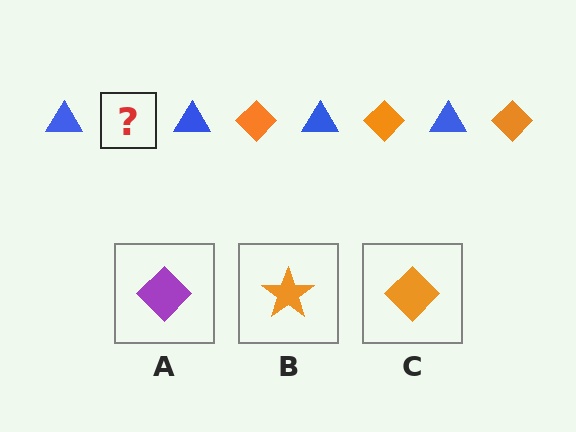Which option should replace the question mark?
Option C.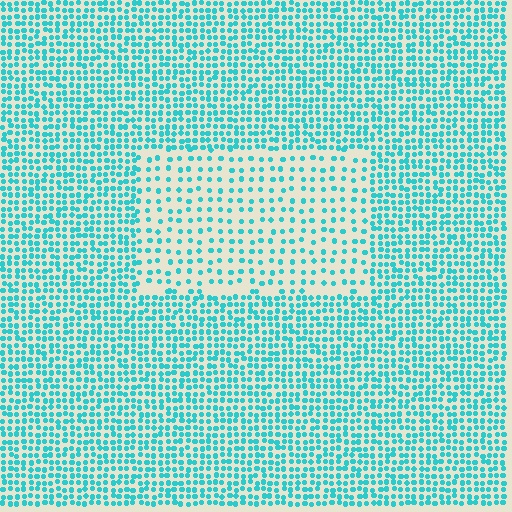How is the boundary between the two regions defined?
The boundary is defined by a change in element density (approximately 2.2x ratio). All elements are the same color, size, and shape.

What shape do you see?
I see a rectangle.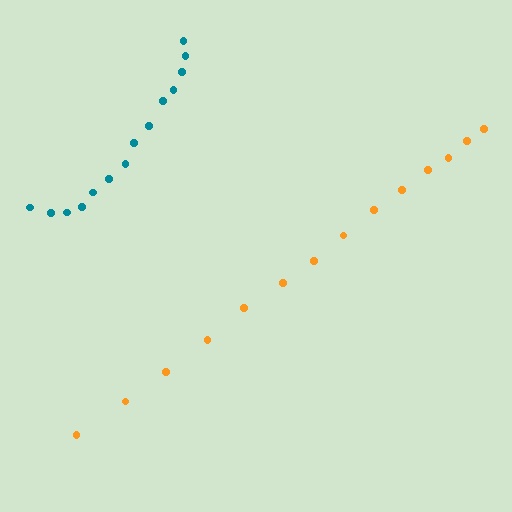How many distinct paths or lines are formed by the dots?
There are 2 distinct paths.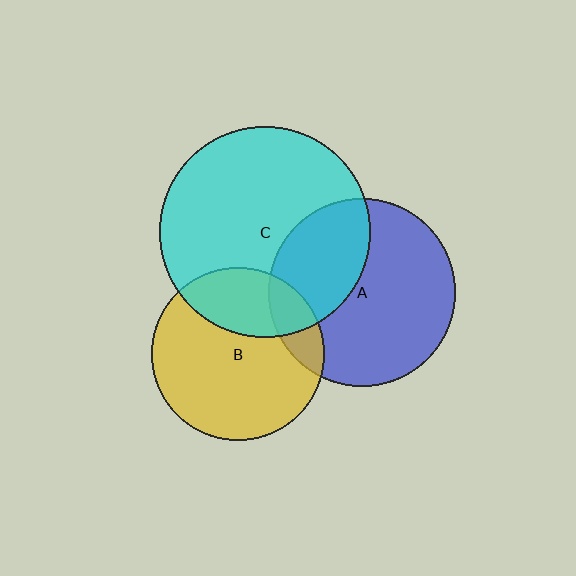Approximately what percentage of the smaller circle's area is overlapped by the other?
Approximately 15%.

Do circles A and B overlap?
Yes.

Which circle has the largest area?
Circle C (cyan).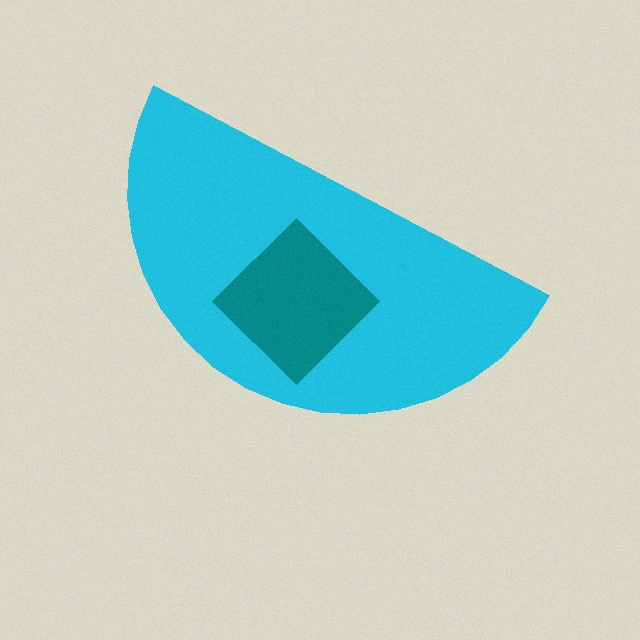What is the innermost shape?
The teal diamond.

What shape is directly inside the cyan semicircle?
The teal diamond.